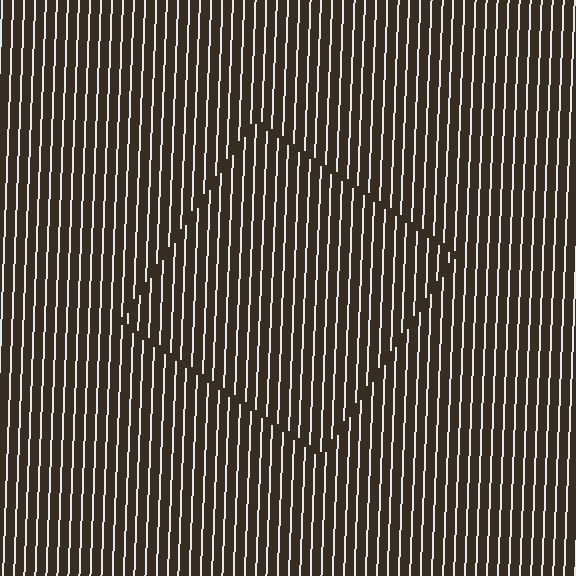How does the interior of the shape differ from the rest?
The interior of the shape contains the same grating, shifted by half a period — the contour is defined by the phase discontinuity where line-ends from the inner and outer gratings abut.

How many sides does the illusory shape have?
4 sides — the line-ends trace a square.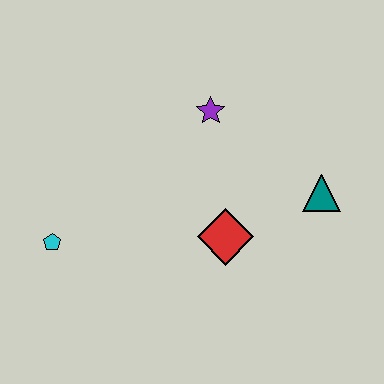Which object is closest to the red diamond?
The teal triangle is closest to the red diamond.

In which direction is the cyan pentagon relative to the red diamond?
The cyan pentagon is to the left of the red diamond.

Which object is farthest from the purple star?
The cyan pentagon is farthest from the purple star.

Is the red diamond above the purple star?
No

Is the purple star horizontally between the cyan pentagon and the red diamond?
Yes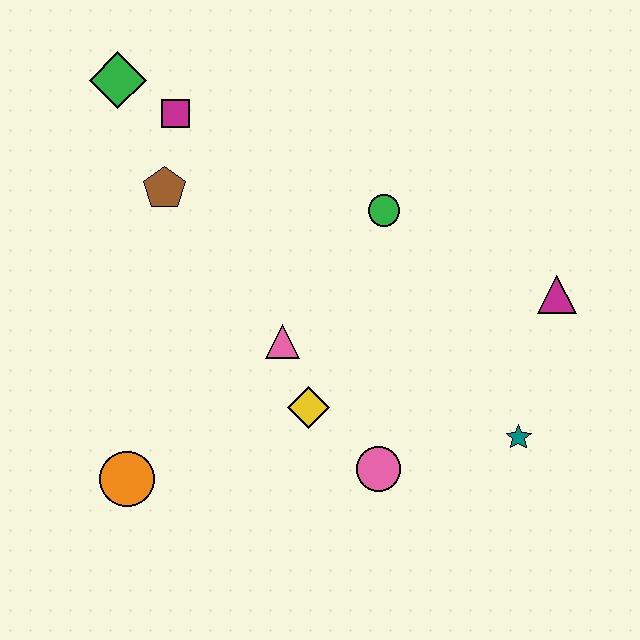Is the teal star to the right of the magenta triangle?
No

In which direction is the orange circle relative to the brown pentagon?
The orange circle is below the brown pentagon.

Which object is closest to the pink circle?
The yellow diamond is closest to the pink circle.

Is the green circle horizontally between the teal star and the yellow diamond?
Yes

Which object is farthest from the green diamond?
The teal star is farthest from the green diamond.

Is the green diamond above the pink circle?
Yes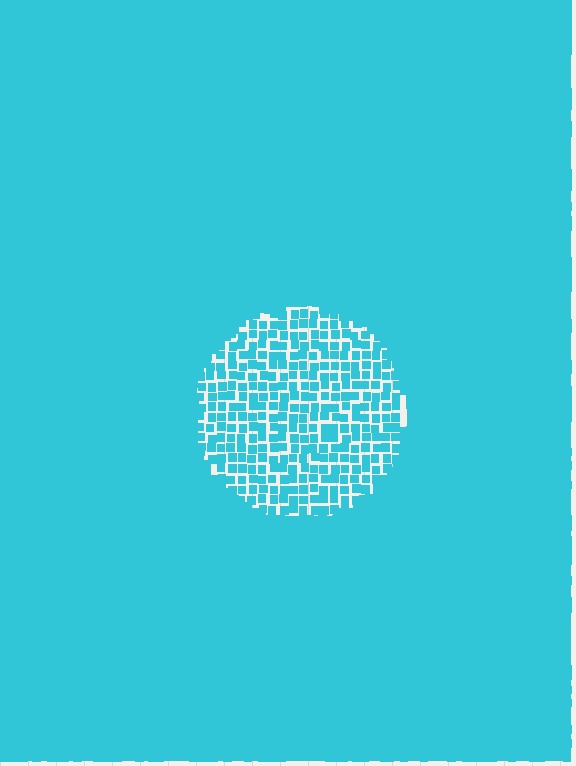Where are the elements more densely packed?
The elements are more densely packed outside the circle boundary.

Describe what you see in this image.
The image contains small cyan elements arranged at two different densities. A circle-shaped region is visible where the elements are less densely packed than the surrounding area.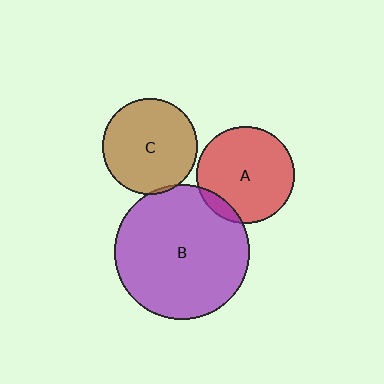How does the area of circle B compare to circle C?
Approximately 2.0 times.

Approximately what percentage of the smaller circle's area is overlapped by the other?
Approximately 10%.